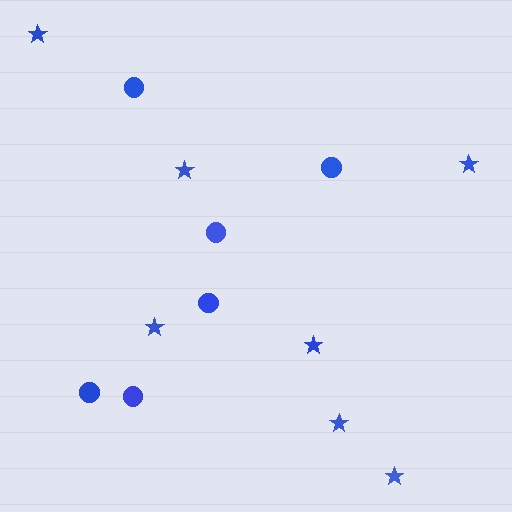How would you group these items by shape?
There are 2 groups: one group of stars (7) and one group of circles (6).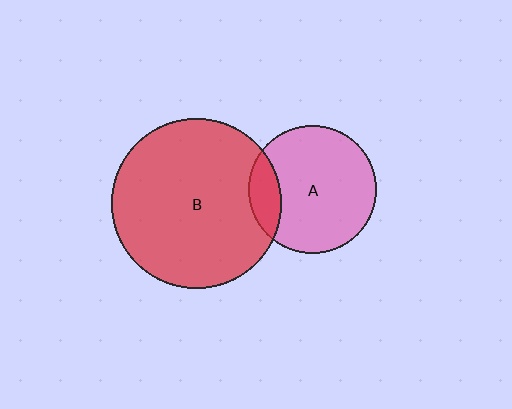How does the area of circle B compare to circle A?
Approximately 1.8 times.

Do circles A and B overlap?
Yes.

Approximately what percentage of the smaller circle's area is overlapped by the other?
Approximately 15%.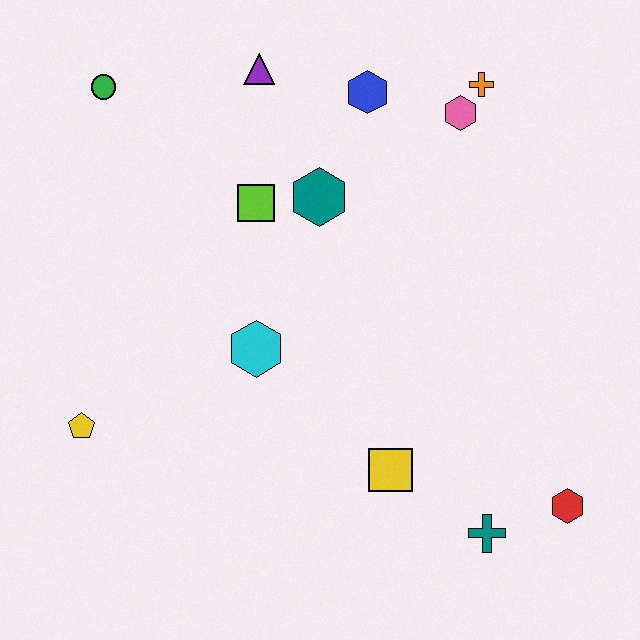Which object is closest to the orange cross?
The pink hexagon is closest to the orange cross.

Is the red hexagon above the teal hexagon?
No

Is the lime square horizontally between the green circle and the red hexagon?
Yes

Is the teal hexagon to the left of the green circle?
No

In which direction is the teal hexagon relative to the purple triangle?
The teal hexagon is below the purple triangle.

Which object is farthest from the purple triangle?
The red hexagon is farthest from the purple triangle.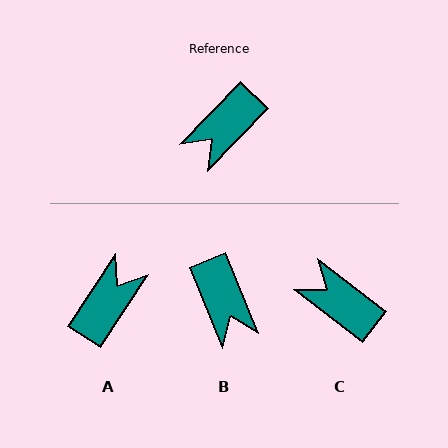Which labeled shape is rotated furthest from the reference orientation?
A, about 169 degrees away.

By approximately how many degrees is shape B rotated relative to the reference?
Approximately 66 degrees counter-clockwise.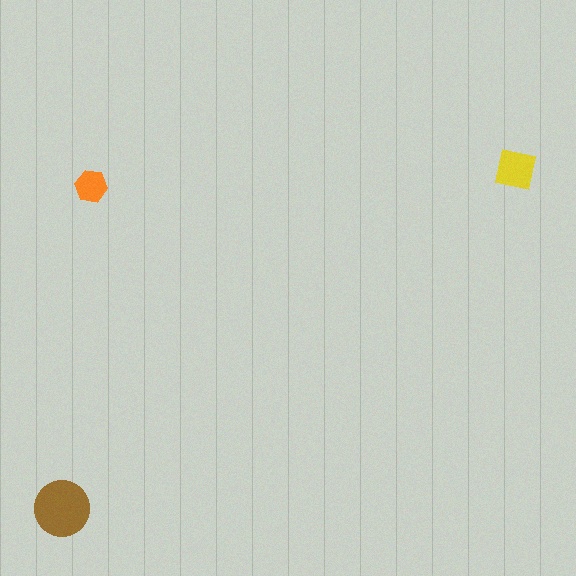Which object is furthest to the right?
The yellow square is rightmost.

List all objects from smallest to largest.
The orange hexagon, the yellow square, the brown circle.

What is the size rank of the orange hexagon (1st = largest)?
3rd.